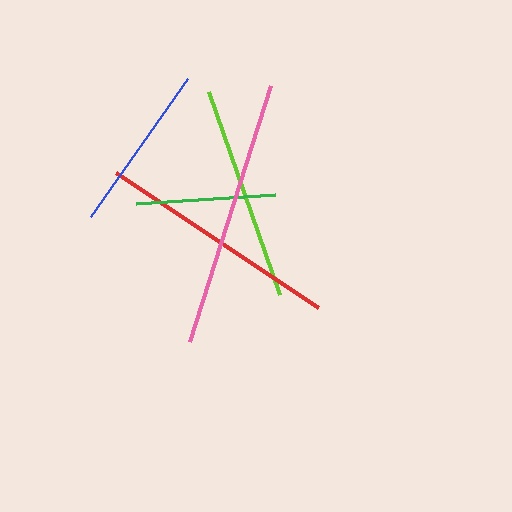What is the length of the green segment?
The green segment is approximately 140 pixels long.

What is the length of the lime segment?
The lime segment is approximately 215 pixels long.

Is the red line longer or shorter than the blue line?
The red line is longer than the blue line.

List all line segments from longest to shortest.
From longest to shortest: pink, red, lime, blue, green.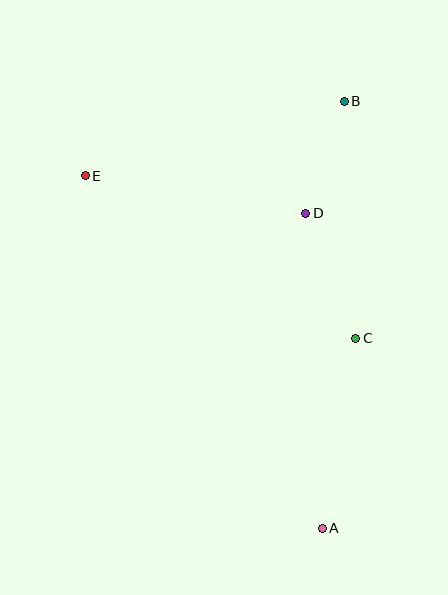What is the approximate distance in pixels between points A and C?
The distance between A and C is approximately 193 pixels.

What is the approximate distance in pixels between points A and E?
The distance between A and E is approximately 425 pixels.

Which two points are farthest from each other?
Points A and B are farthest from each other.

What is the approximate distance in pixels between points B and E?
The distance between B and E is approximately 269 pixels.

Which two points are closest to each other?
Points B and D are closest to each other.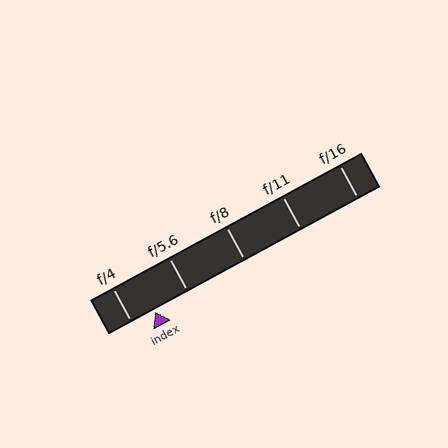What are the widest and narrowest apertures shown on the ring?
The widest aperture shown is f/4 and the narrowest is f/16.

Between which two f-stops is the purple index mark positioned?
The index mark is between f/4 and f/5.6.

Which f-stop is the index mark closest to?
The index mark is closest to f/4.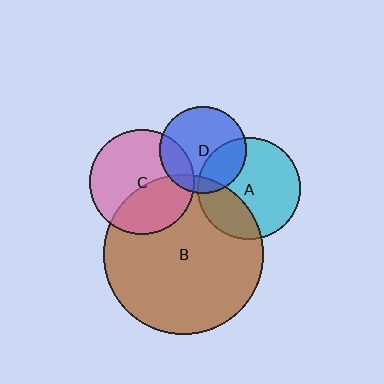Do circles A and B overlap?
Yes.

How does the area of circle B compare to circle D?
Approximately 3.4 times.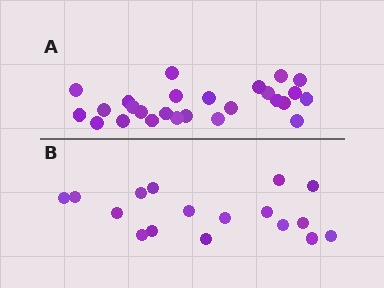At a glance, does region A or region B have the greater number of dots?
Region A (the top region) has more dots.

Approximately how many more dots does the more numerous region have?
Region A has roughly 8 or so more dots than region B.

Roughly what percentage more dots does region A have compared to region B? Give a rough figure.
About 55% more.